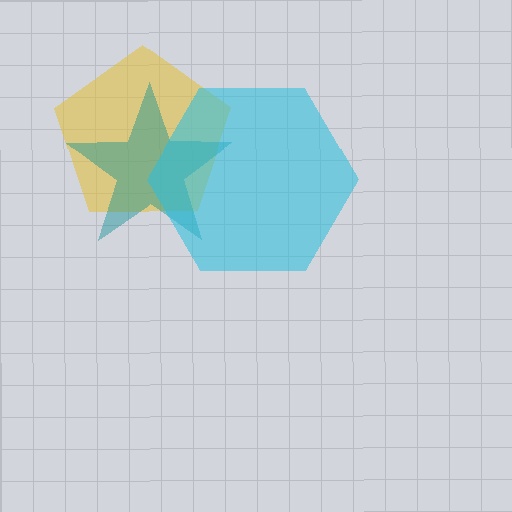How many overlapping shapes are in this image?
There are 3 overlapping shapes in the image.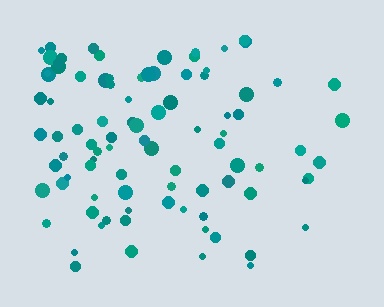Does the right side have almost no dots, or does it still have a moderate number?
Still a moderate number, just noticeably fewer than the left.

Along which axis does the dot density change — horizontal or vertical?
Horizontal.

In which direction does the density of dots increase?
From right to left, with the left side densest.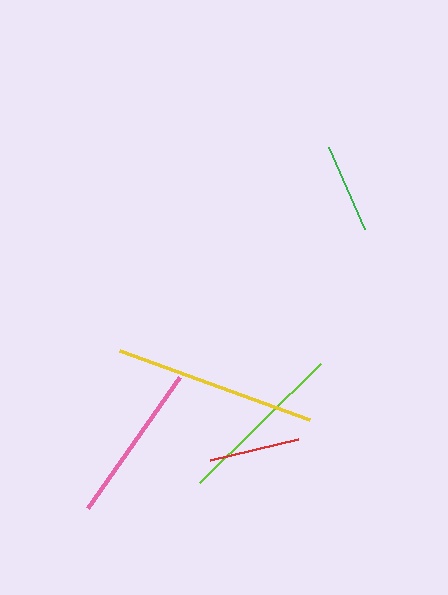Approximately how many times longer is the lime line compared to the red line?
The lime line is approximately 1.9 times the length of the red line.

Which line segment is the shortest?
The green line is the shortest at approximately 90 pixels.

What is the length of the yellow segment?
The yellow segment is approximately 202 pixels long.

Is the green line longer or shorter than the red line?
The red line is longer than the green line.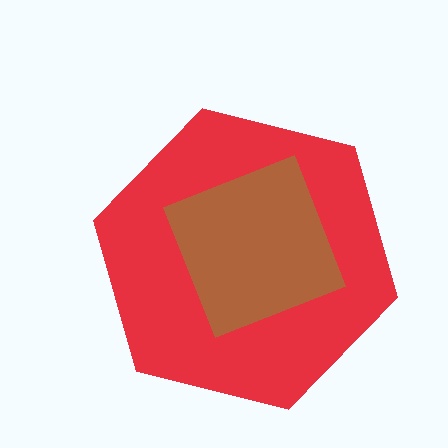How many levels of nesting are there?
2.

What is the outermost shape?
The red hexagon.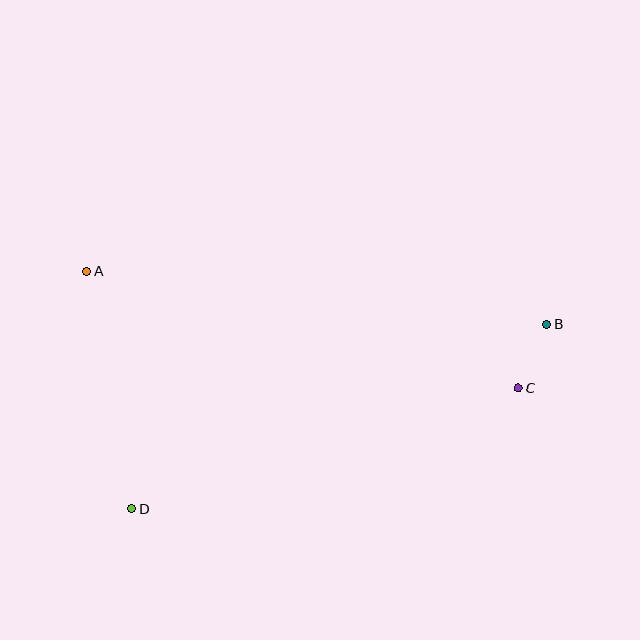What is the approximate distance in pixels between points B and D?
The distance between B and D is approximately 454 pixels.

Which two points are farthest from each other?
Points A and B are farthest from each other.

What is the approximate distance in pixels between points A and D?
The distance between A and D is approximately 242 pixels.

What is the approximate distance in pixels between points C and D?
The distance between C and D is approximately 405 pixels.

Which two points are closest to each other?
Points B and C are closest to each other.